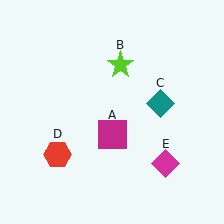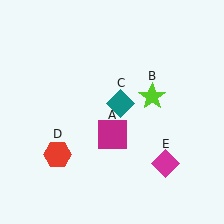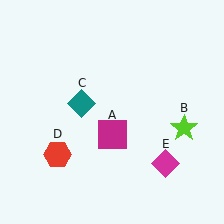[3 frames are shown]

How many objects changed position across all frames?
2 objects changed position: lime star (object B), teal diamond (object C).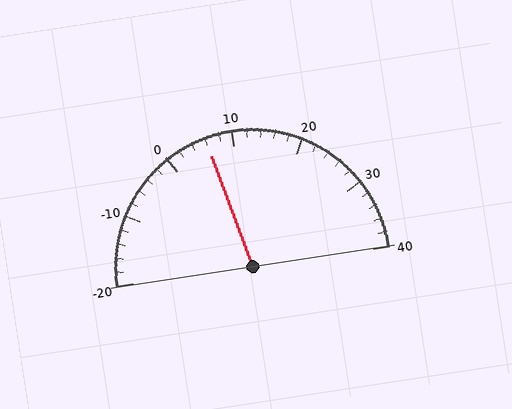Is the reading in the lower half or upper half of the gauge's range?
The reading is in the lower half of the range (-20 to 40).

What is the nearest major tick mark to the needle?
The nearest major tick mark is 10.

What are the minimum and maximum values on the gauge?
The gauge ranges from -20 to 40.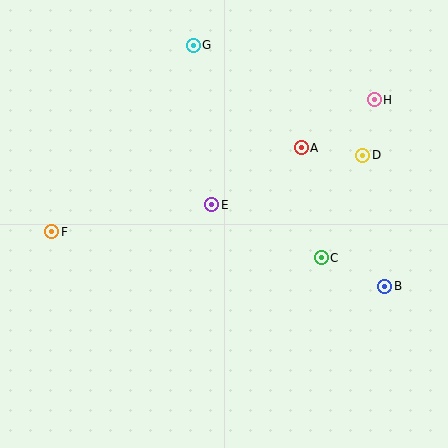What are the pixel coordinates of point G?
Point G is at (193, 45).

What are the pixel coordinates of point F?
Point F is at (52, 232).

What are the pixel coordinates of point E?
Point E is at (212, 205).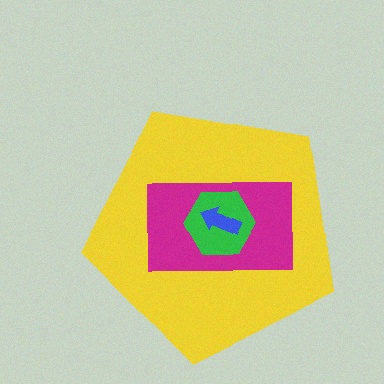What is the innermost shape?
The blue arrow.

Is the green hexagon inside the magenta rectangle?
Yes.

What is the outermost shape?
The yellow pentagon.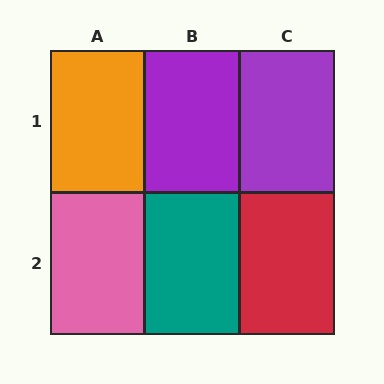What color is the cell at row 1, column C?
Purple.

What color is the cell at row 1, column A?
Orange.